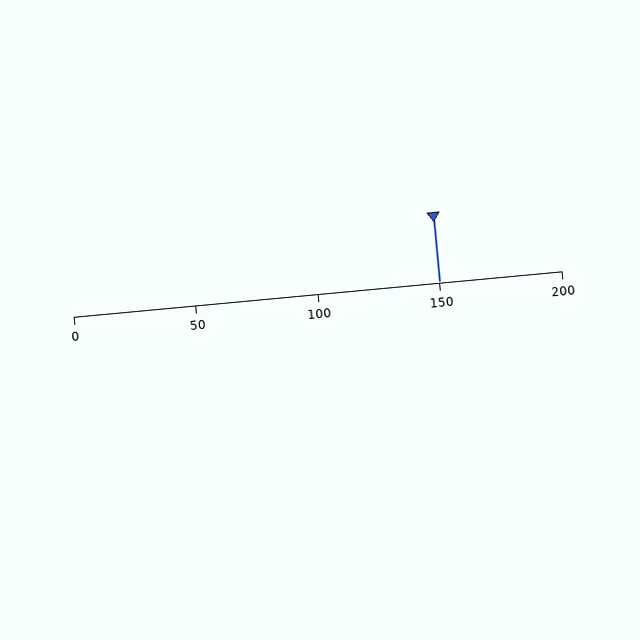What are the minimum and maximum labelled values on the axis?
The axis runs from 0 to 200.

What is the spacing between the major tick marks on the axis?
The major ticks are spaced 50 apart.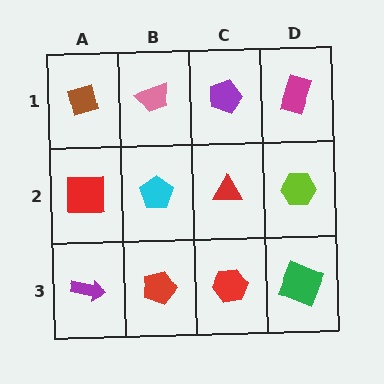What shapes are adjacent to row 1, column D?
A lime hexagon (row 2, column D), a purple pentagon (row 1, column C).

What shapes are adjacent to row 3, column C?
A red triangle (row 2, column C), a red pentagon (row 3, column B), a green square (row 3, column D).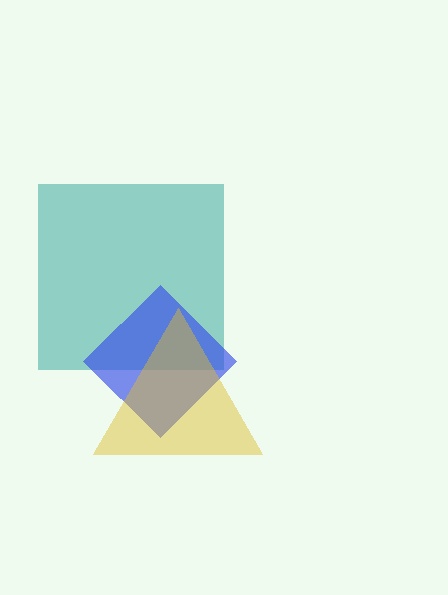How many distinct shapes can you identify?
There are 3 distinct shapes: a teal square, a blue diamond, a yellow triangle.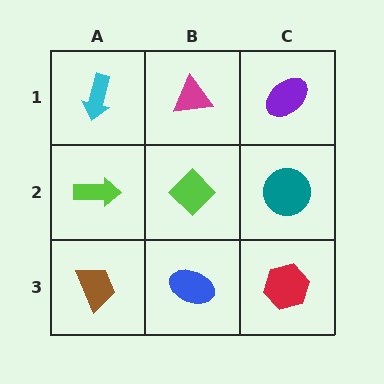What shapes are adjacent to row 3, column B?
A lime diamond (row 2, column B), a brown trapezoid (row 3, column A), a red hexagon (row 3, column C).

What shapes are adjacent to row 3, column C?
A teal circle (row 2, column C), a blue ellipse (row 3, column B).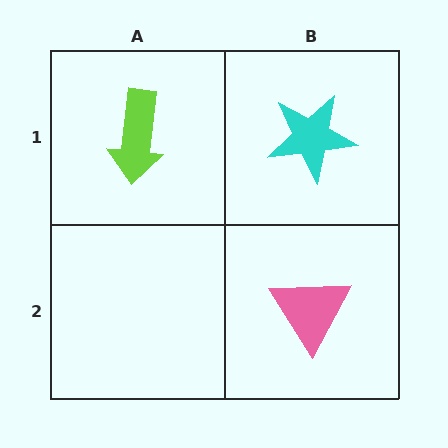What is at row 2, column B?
A pink triangle.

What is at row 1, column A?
A lime arrow.